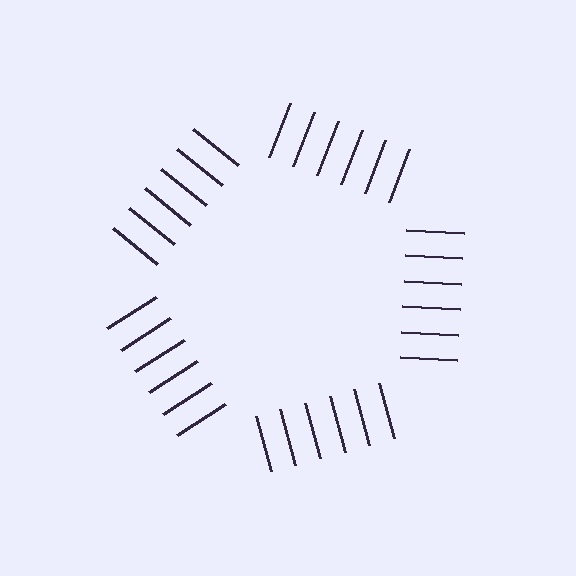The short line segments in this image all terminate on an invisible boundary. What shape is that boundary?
An illusory pentagon — the line segments terminate on its edges but no continuous stroke is drawn.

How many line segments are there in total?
30 — 6 along each of the 5 edges.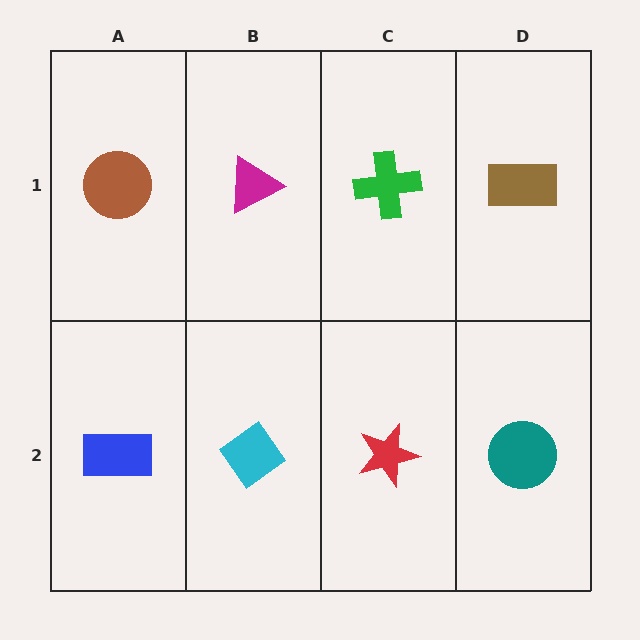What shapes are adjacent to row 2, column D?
A brown rectangle (row 1, column D), a red star (row 2, column C).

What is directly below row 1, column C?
A red star.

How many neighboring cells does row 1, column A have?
2.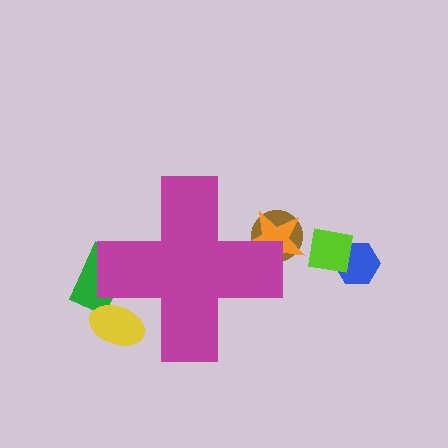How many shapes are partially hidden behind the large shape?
4 shapes are partially hidden.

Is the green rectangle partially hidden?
Yes, the green rectangle is partially hidden behind the magenta cross.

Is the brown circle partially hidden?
Yes, the brown circle is partially hidden behind the magenta cross.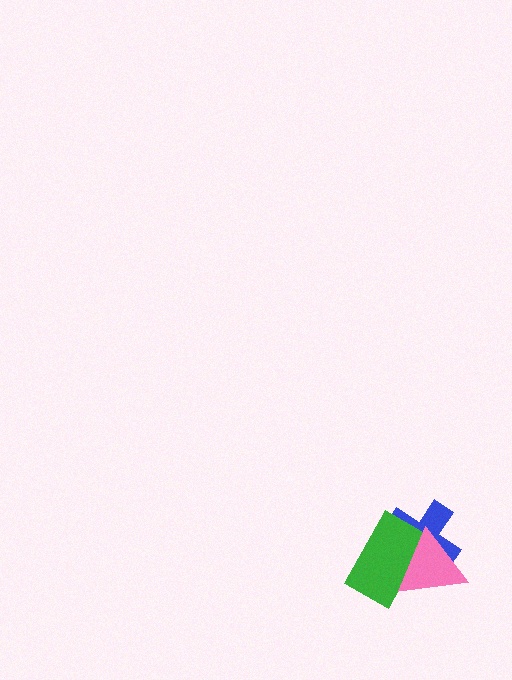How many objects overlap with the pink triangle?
2 objects overlap with the pink triangle.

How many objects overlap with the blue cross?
2 objects overlap with the blue cross.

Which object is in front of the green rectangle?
The pink triangle is in front of the green rectangle.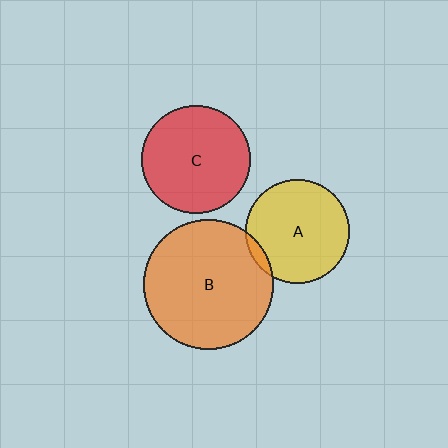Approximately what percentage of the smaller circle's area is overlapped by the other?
Approximately 5%.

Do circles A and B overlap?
Yes.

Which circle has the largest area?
Circle B (orange).